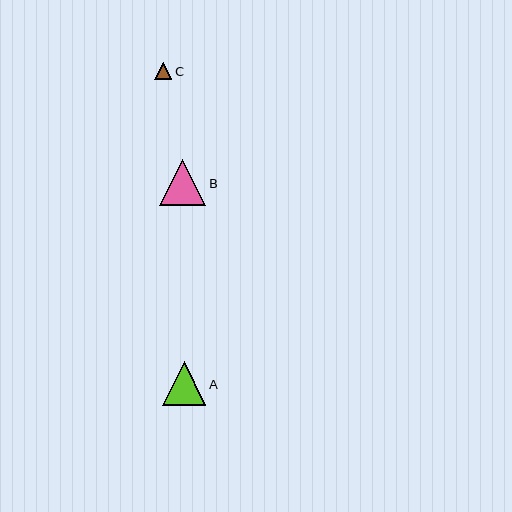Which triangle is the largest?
Triangle B is the largest with a size of approximately 46 pixels.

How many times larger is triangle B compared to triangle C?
Triangle B is approximately 2.7 times the size of triangle C.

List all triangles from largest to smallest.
From largest to smallest: B, A, C.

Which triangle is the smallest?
Triangle C is the smallest with a size of approximately 17 pixels.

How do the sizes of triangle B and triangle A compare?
Triangle B and triangle A are approximately the same size.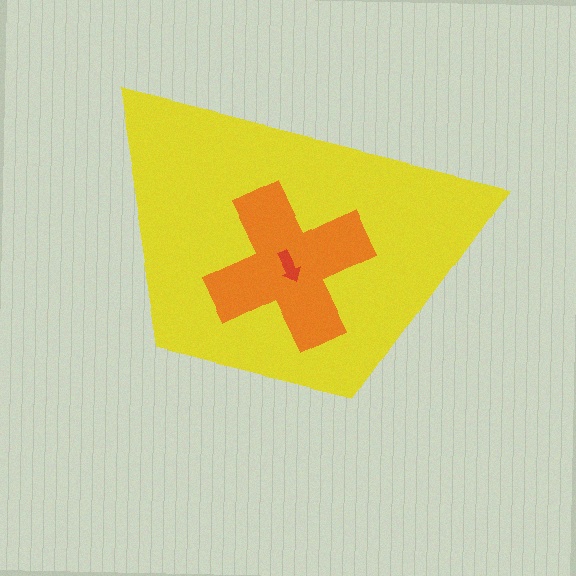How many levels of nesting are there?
3.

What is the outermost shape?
The yellow trapezoid.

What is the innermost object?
The red arrow.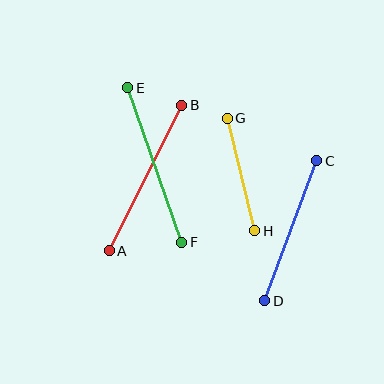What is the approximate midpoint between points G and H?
The midpoint is at approximately (241, 174) pixels.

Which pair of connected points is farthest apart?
Points E and F are farthest apart.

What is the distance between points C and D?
The distance is approximately 149 pixels.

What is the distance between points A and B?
The distance is approximately 163 pixels.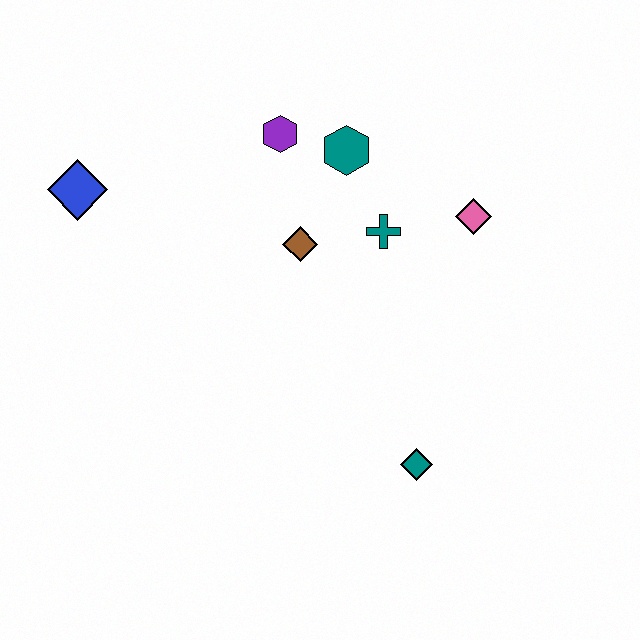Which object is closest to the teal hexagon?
The purple hexagon is closest to the teal hexagon.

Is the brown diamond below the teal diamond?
No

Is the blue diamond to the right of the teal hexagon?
No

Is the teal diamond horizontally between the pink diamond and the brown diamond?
Yes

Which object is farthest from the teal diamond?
The blue diamond is farthest from the teal diamond.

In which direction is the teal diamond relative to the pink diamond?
The teal diamond is below the pink diamond.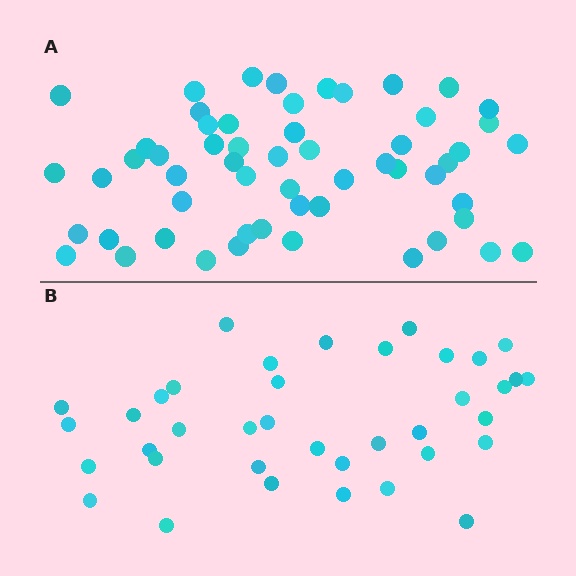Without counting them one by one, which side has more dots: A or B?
Region A (the top region) has more dots.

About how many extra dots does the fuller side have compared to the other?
Region A has approximately 20 more dots than region B.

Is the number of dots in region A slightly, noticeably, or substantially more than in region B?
Region A has substantially more. The ratio is roughly 1.5 to 1.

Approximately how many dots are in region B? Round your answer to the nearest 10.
About 40 dots. (The exact count is 38, which rounds to 40.)